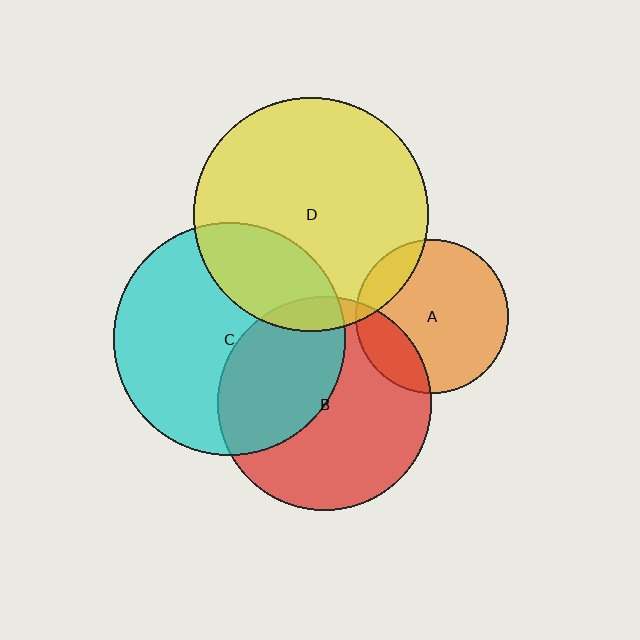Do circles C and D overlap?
Yes.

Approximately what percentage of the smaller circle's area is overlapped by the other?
Approximately 25%.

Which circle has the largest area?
Circle D (yellow).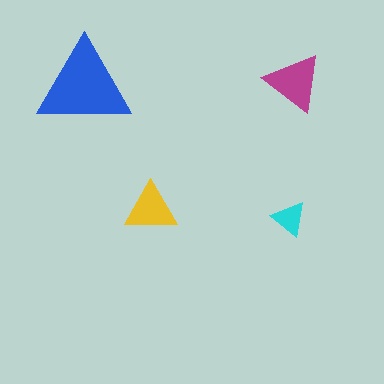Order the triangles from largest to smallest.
the blue one, the magenta one, the yellow one, the cyan one.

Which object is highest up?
The magenta triangle is topmost.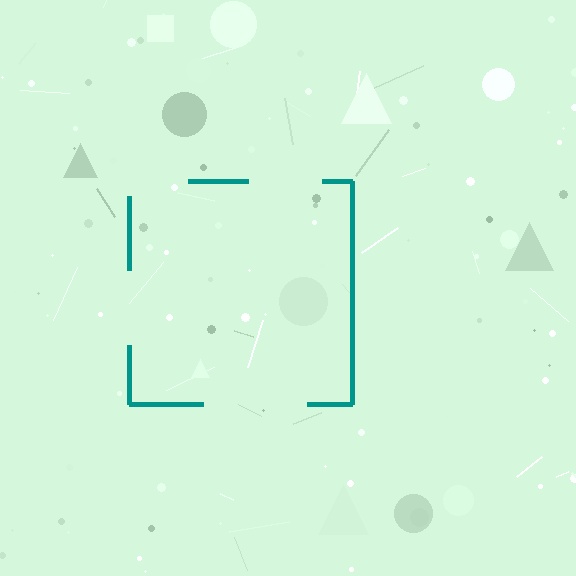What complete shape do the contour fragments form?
The contour fragments form a square.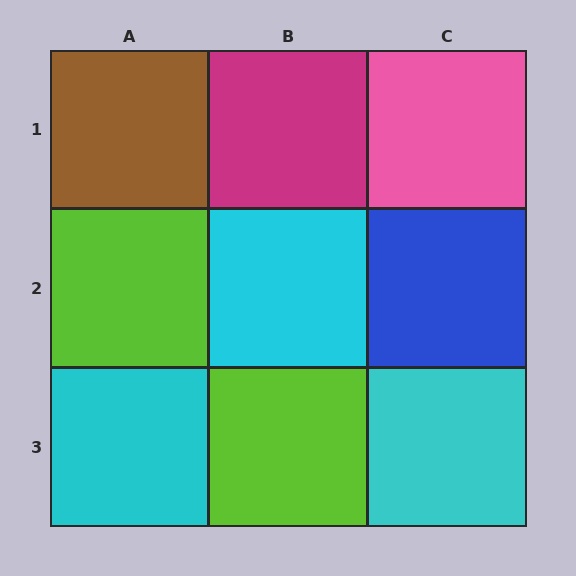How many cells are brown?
1 cell is brown.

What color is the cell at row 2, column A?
Lime.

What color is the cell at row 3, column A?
Cyan.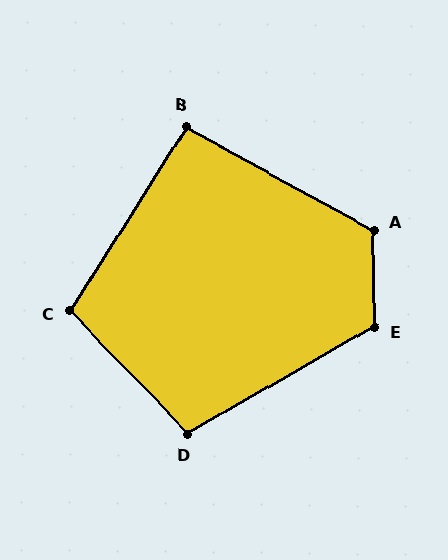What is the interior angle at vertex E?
Approximately 119 degrees (obtuse).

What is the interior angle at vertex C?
Approximately 104 degrees (obtuse).